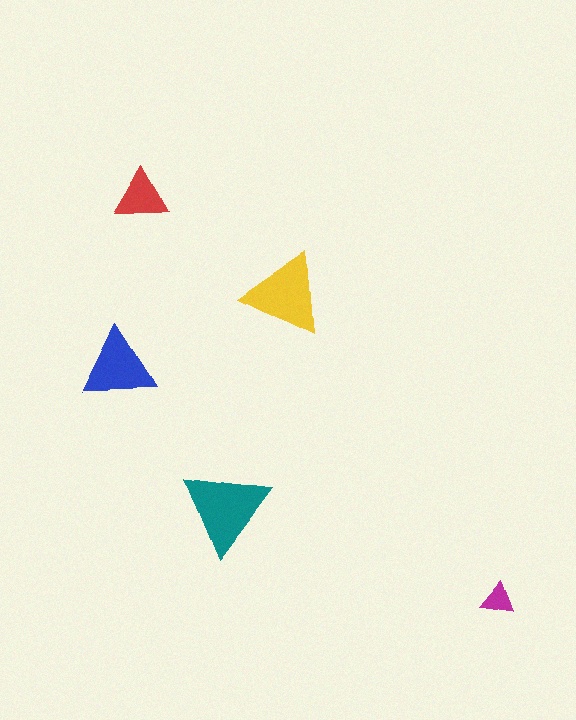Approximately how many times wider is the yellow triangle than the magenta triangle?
About 2.5 times wider.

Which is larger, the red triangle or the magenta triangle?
The red one.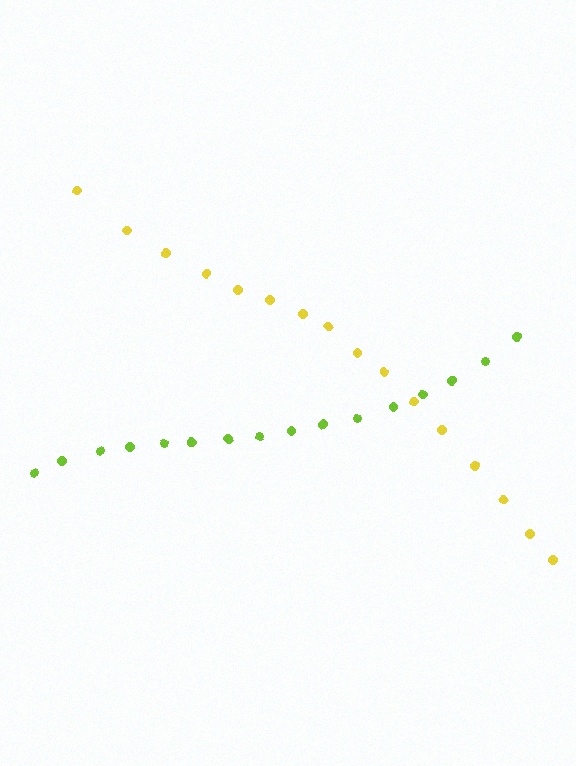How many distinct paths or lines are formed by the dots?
There are 2 distinct paths.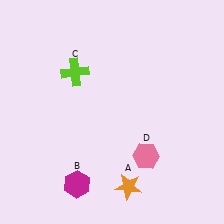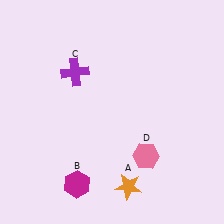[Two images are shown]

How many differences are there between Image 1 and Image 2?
There is 1 difference between the two images.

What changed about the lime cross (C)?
In Image 1, C is lime. In Image 2, it changed to purple.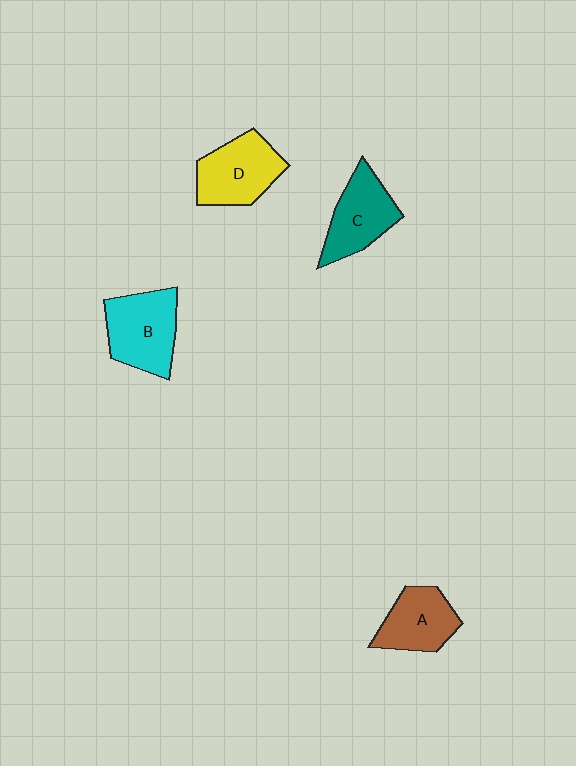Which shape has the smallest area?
Shape A (brown).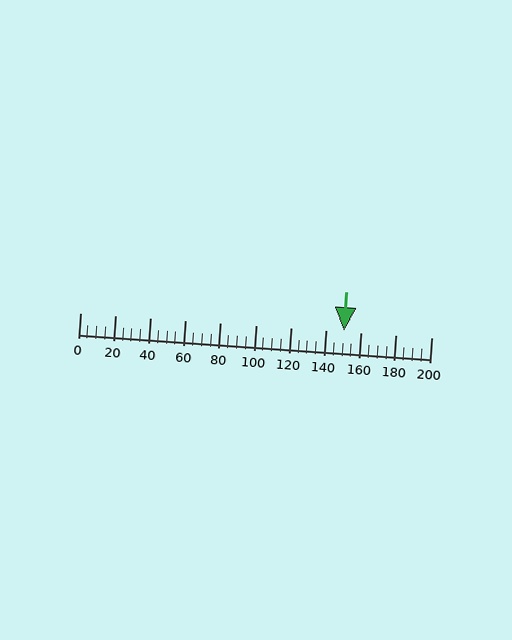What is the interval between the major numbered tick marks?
The major tick marks are spaced 20 units apart.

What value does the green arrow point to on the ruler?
The green arrow points to approximately 150.